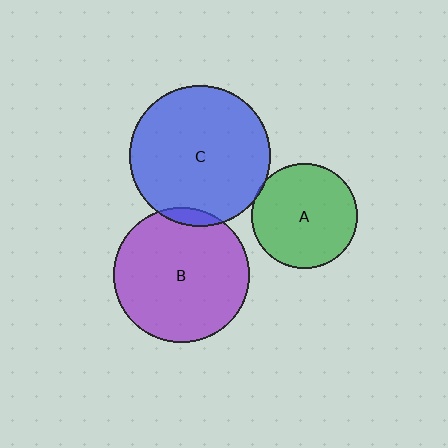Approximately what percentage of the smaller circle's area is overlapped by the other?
Approximately 5%.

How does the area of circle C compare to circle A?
Approximately 1.8 times.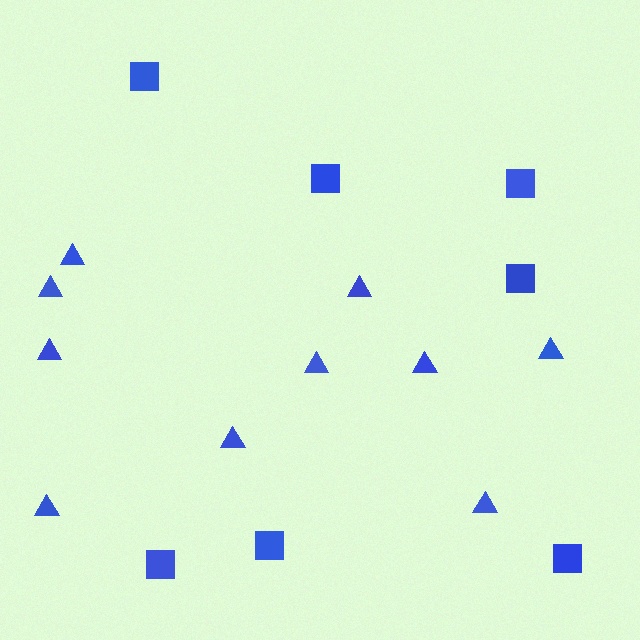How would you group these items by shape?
There are 2 groups: one group of squares (7) and one group of triangles (10).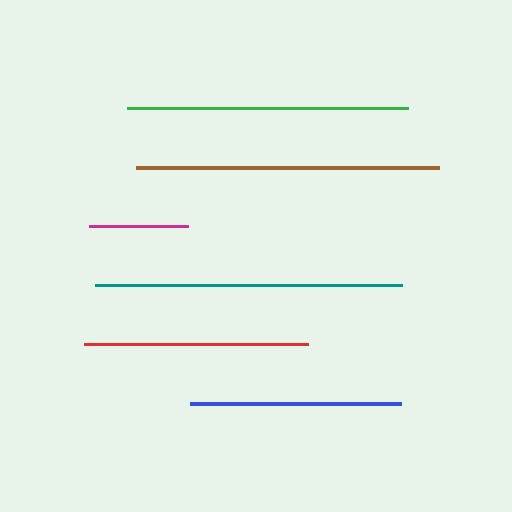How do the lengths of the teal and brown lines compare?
The teal and brown lines are approximately the same length.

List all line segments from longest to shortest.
From longest to shortest: teal, brown, green, red, blue, magenta.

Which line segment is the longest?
The teal line is the longest at approximately 307 pixels.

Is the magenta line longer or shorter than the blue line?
The blue line is longer than the magenta line.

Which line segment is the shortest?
The magenta line is the shortest at approximately 99 pixels.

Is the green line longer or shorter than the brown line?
The brown line is longer than the green line.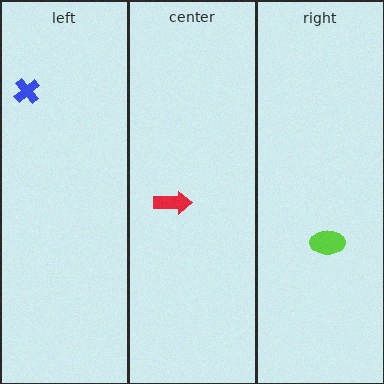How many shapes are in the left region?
1.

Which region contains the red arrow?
The center region.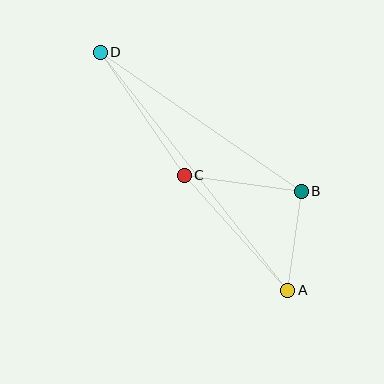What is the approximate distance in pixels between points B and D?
The distance between B and D is approximately 245 pixels.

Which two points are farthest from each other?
Points A and D are farthest from each other.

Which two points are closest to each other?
Points A and B are closest to each other.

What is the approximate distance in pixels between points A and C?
The distance between A and C is approximately 155 pixels.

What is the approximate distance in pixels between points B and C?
The distance between B and C is approximately 118 pixels.